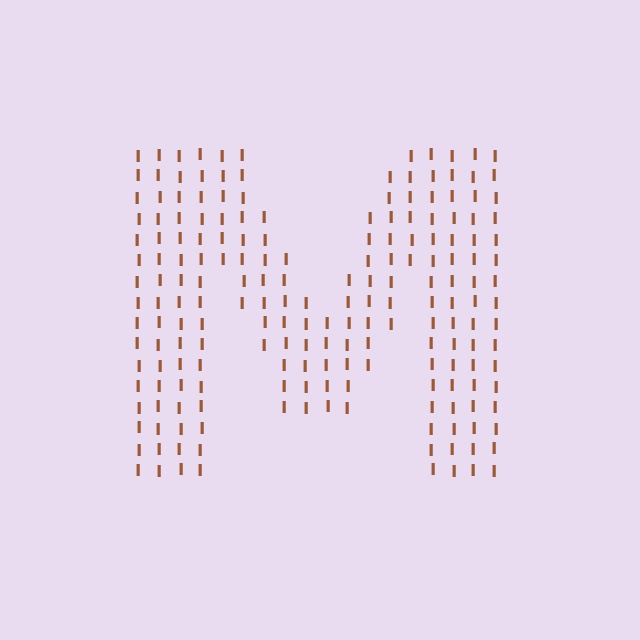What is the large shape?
The large shape is the letter M.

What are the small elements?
The small elements are letter I's.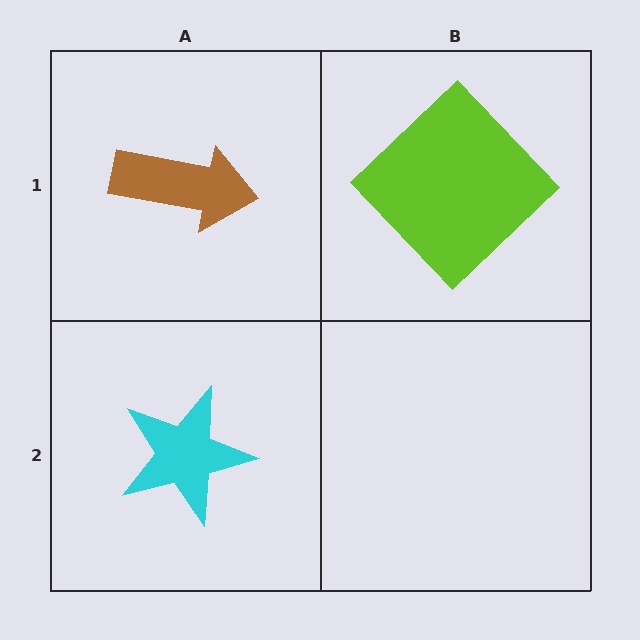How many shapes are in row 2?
1 shape.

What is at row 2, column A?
A cyan star.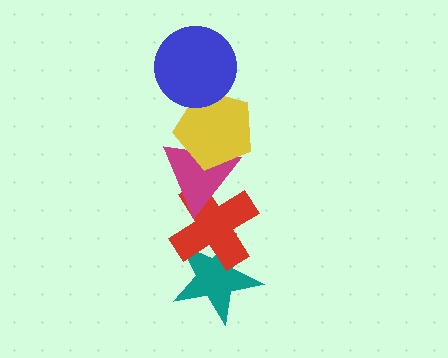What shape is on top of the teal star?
The red cross is on top of the teal star.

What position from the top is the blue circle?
The blue circle is 1st from the top.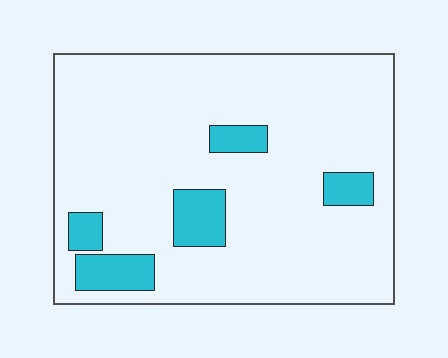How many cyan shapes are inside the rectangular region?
5.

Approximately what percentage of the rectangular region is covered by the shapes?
Approximately 15%.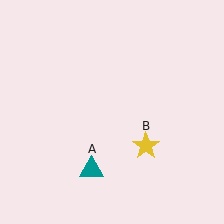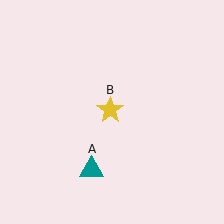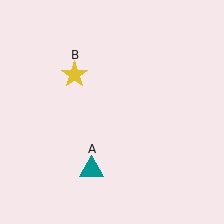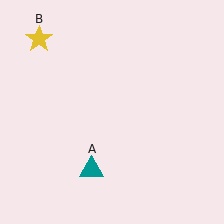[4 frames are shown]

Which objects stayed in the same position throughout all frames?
Teal triangle (object A) remained stationary.